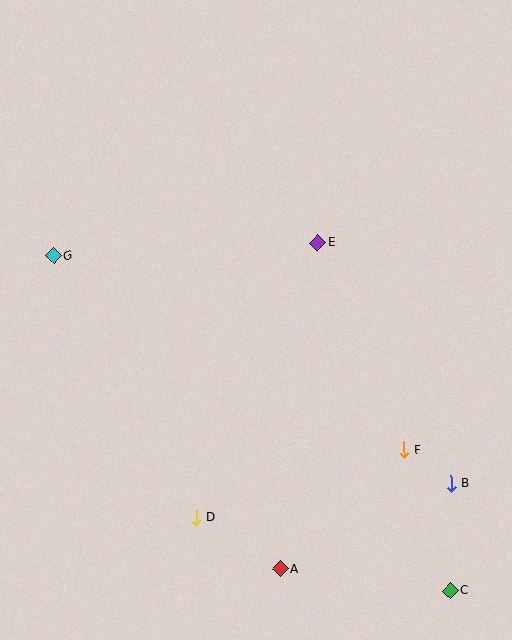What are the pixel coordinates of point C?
Point C is at (451, 590).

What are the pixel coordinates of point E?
Point E is at (318, 243).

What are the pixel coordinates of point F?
Point F is at (404, 450).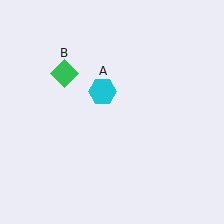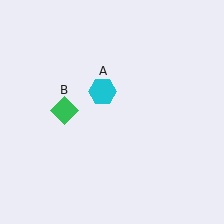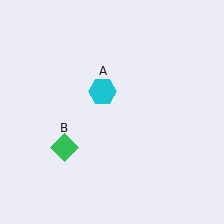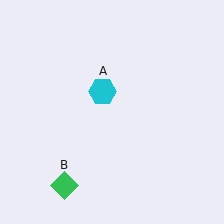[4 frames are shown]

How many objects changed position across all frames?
1 object changed position: green diamond (object B).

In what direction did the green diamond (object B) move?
The green diamond (object B) moved down.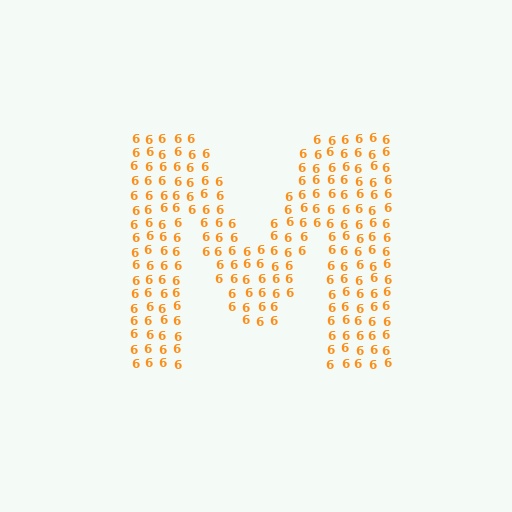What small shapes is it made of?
It is made of small digit 6's.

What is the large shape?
The large shape is the letter M.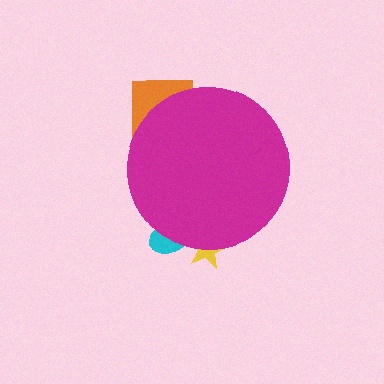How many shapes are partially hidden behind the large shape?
3 shapes are partially hidden.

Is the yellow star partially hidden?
Yes, the yellow star is partially hidden behind the magenta circle.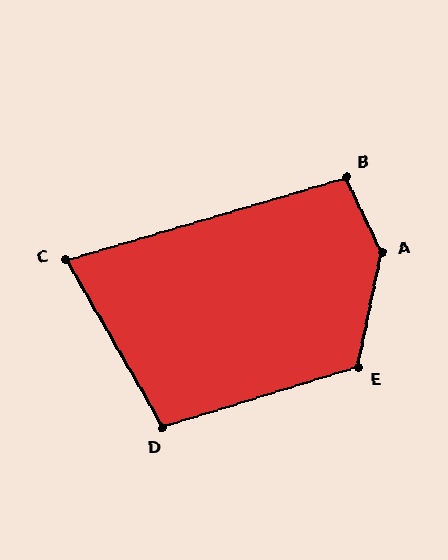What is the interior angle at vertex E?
Approximately 119 degrees (obtuse).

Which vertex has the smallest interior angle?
C, at approximately 76 degrees.